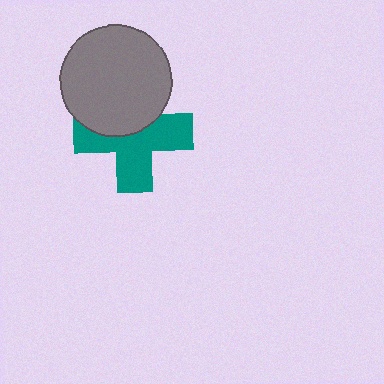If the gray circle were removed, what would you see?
You would see the complete teal cross.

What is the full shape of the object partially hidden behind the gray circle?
The partially hidden object is a teal cross.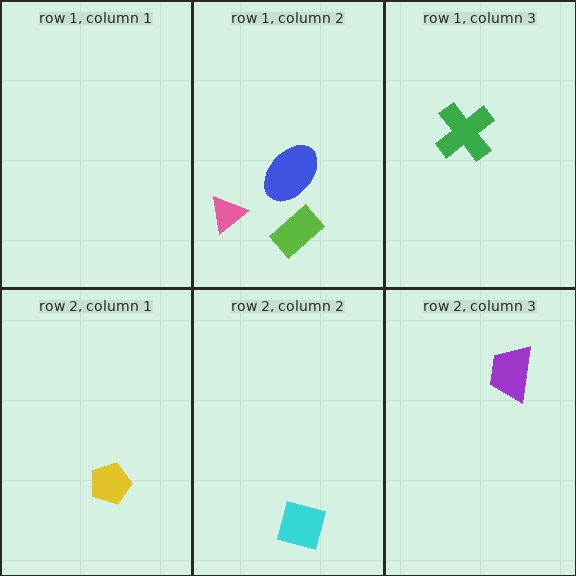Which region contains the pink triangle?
The row 1, column 2 region.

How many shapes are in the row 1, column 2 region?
3.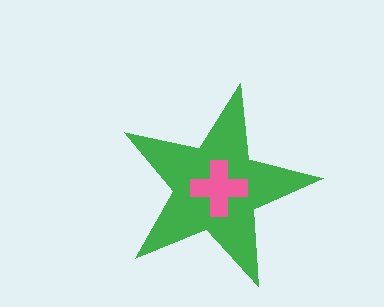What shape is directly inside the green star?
The pink cross.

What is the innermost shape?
The pink cross.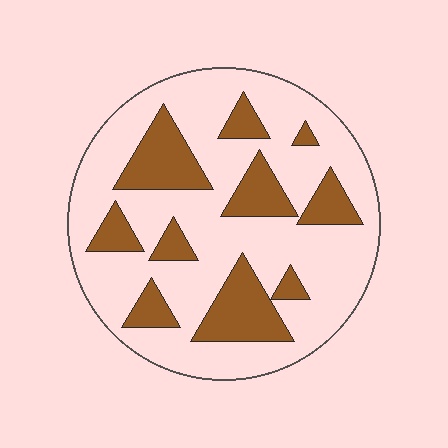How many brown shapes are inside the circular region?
10.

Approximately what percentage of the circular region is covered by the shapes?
Approximately 25%.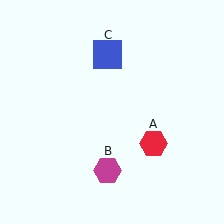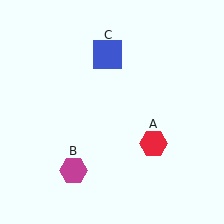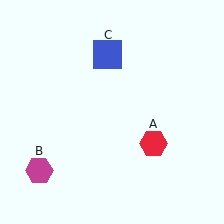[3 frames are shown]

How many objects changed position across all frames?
1 object changed position: magenta hexagon (object B).